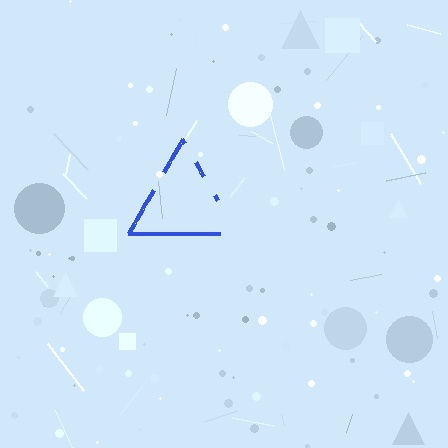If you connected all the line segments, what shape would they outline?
They would outline a triangle.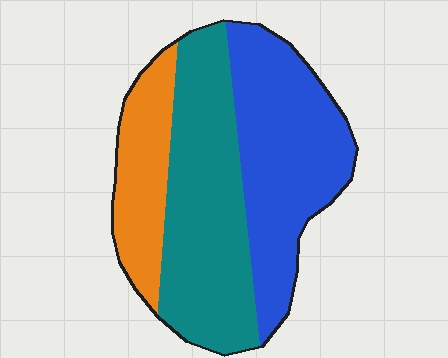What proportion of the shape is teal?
Teal takes up about two fifths (2/5) of the shape.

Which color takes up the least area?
Orange, at roughly 20%.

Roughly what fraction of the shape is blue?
Blue covers about 40% of the shape.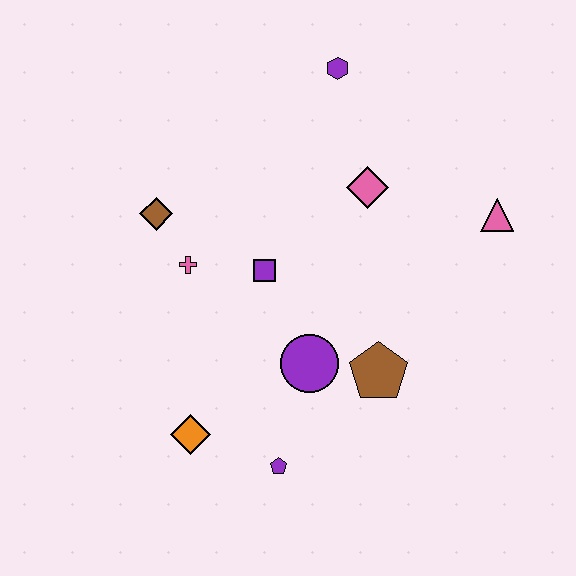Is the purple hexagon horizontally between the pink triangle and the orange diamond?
Yes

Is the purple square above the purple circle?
Yes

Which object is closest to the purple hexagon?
The pink diamond is closest to the purple hexagon.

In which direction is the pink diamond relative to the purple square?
The pink diamond is to the right of the purple square.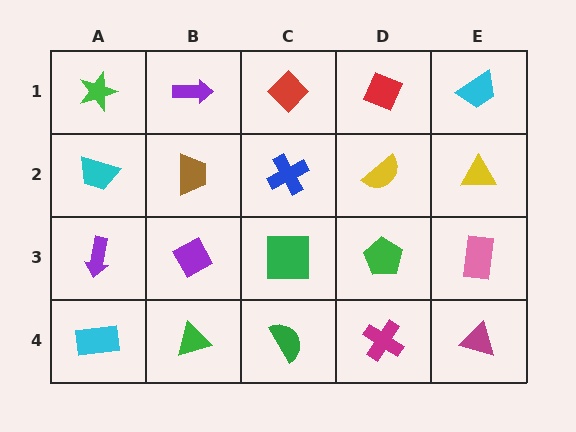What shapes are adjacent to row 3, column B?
A brown trapezoid (row 2, column B), a green triangle (row 4, column B), a purple arrow (row 3, column A), a green square (row 3, column C).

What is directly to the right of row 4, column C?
A magenta cross.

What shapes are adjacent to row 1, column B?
A brown trapezoid (row 2, column B), a green star (row 1, column A), a red diamond (row 1, column C).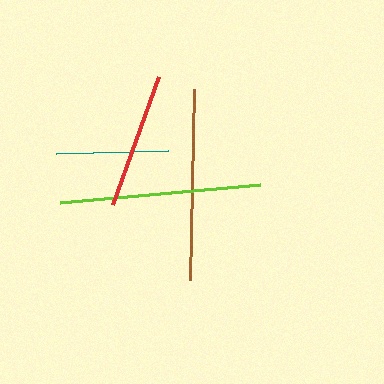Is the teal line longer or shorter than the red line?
The red line is longer than the teal line.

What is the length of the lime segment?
The lime segment is approximately 201 pixels long.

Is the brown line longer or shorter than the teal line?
The brown line is longer than the teal line.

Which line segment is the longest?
The lime line is the longest at approximately 201 pixels.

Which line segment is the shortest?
The teal line is the shortest at approximately 113 pixels.